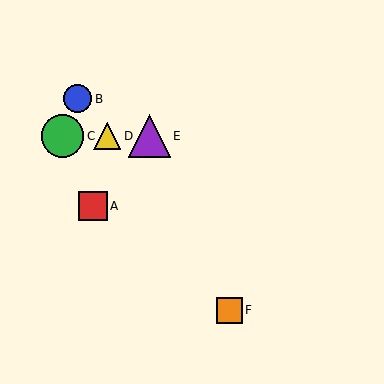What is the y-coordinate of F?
Object F is at y≈310.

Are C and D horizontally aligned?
Yes, both are at y≈136.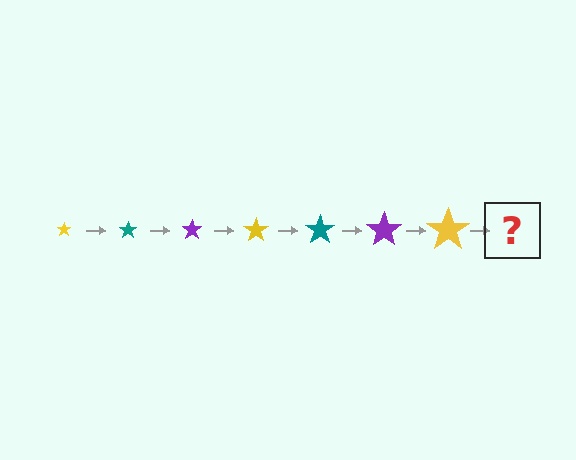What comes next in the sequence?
The next element should be a teal star, larger than the previous one.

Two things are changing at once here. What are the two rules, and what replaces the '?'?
The two rules are that the star grows larger each step and the color cycles through yellow, teal, and purple. The '?' should be a teal star, larger than the previous one.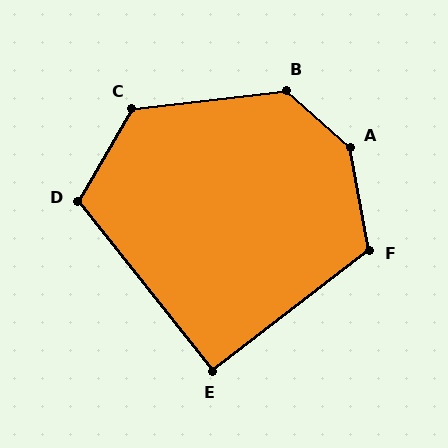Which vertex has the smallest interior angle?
E, at approximately 91 degrees.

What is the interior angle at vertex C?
Approximately 127 degrees (obtuse).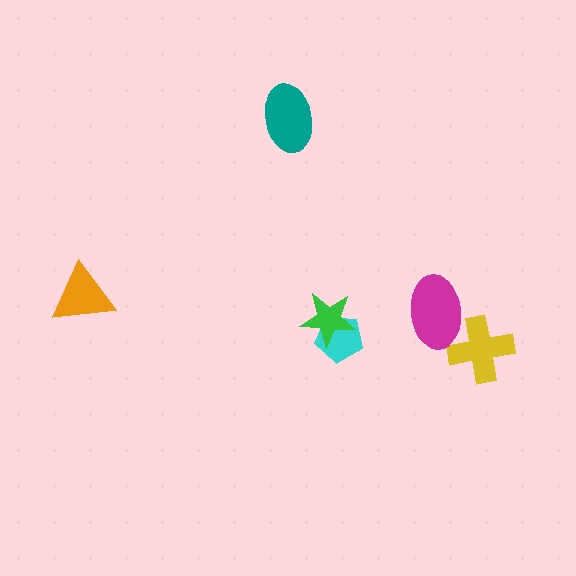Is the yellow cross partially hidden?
Yes, it is partially covered by another shape.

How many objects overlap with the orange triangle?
0 objects overlap with the orange triangle.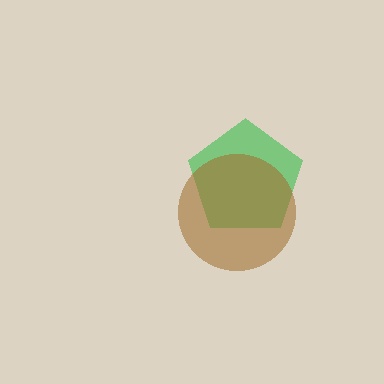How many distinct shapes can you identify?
There are 2 distinct shapes: a green pentagon, a brown circle.